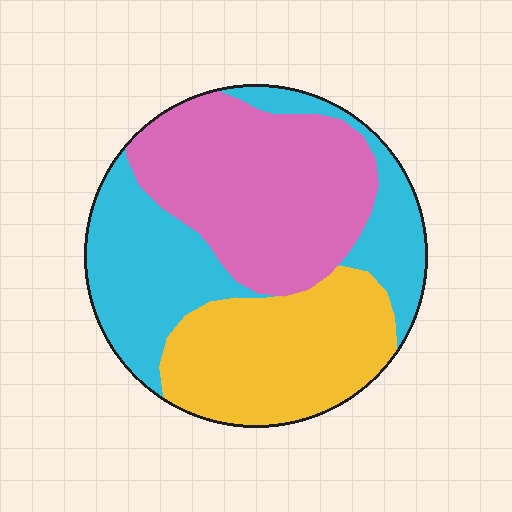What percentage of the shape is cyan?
Cyan takes up between a quarter and a half of the shape.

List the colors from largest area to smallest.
From largest to smallest: pink, cyan, yellow.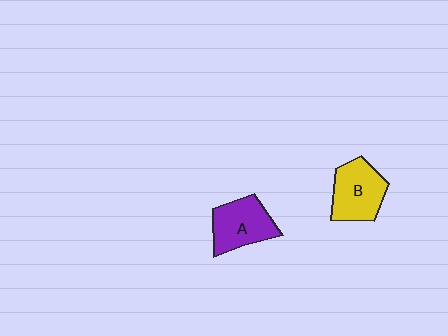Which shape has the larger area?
Shape B (yellow).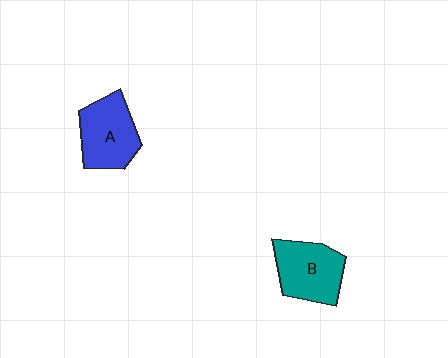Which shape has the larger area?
Shape B (teal).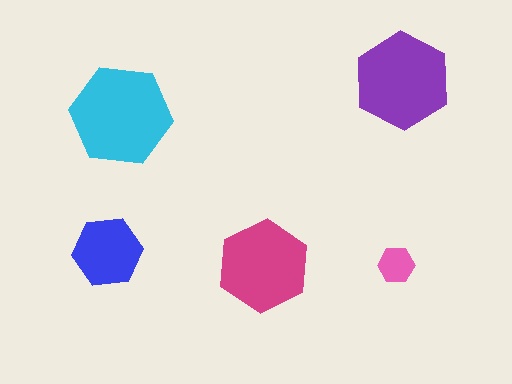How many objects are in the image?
There are 5 objects in the image.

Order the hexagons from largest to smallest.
the cyan one, the purple one, the magenta one, the blue one, the pink one.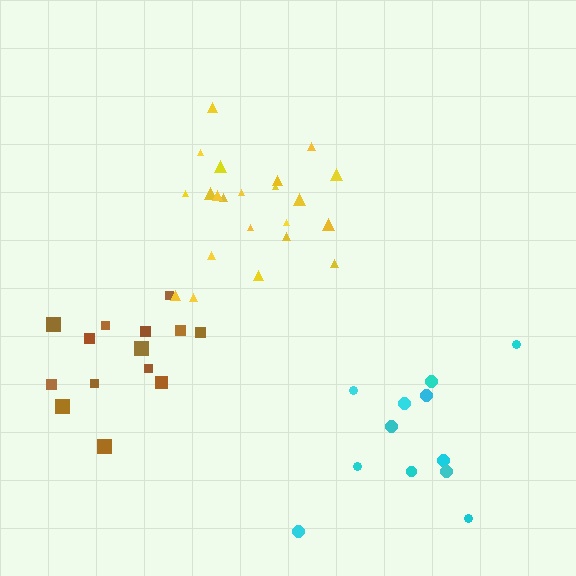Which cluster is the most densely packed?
Yellow.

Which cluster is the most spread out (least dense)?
Cyan.